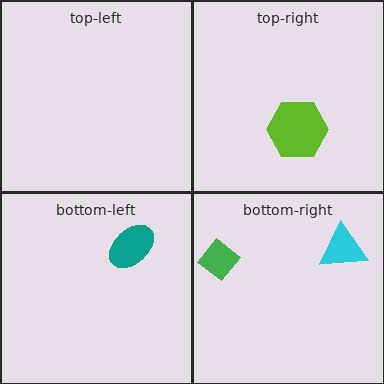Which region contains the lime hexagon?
The top-right region.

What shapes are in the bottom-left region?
The teal ellipse.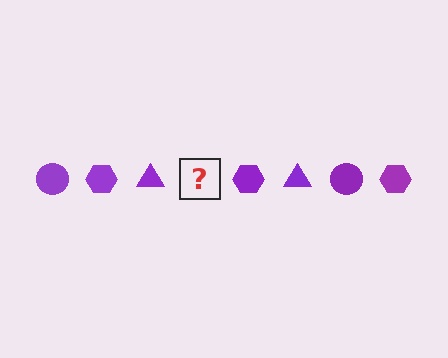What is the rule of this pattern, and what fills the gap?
The rule is that the pattern cycles through circle, hexagon, triangle shapes in purple. The gap should be filled with a purple circle.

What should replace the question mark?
The question mark should be replaced with a purple circle.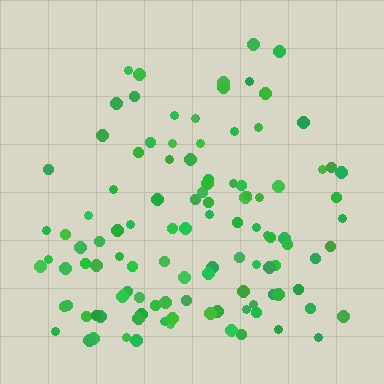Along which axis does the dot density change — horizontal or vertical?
Vertical.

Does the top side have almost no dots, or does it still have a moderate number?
Still a moderate number, just noticeably fewer than the bottom.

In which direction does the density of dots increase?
From top to bottom, with the bottom side densest.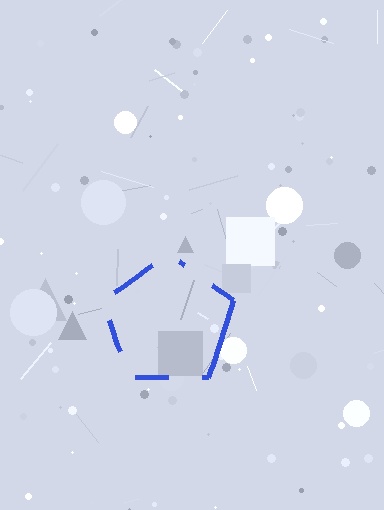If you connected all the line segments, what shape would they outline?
They would outline a pentagon.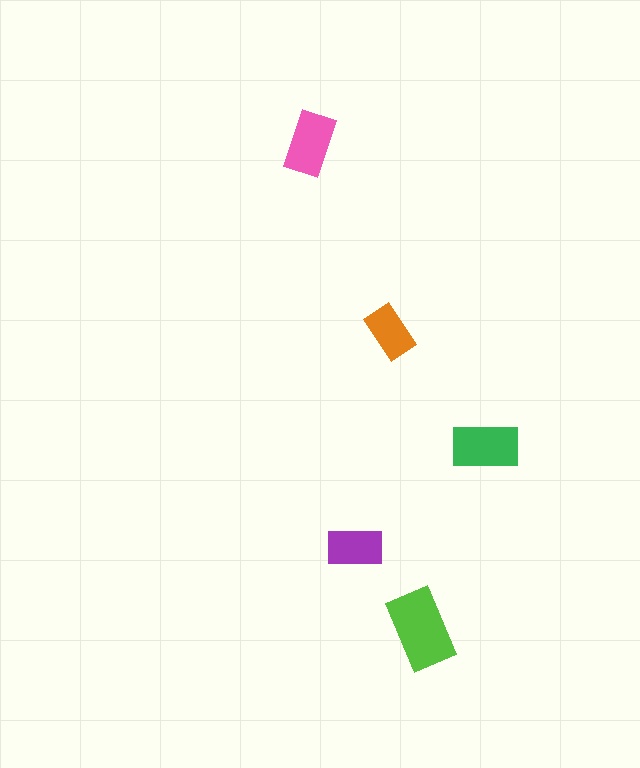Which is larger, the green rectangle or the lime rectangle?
The lime one.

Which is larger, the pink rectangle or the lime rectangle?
The lime one.